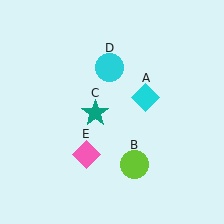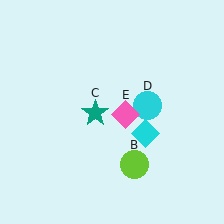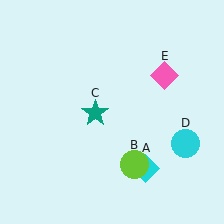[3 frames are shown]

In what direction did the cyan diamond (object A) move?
The cyan diamond (object A) moved down.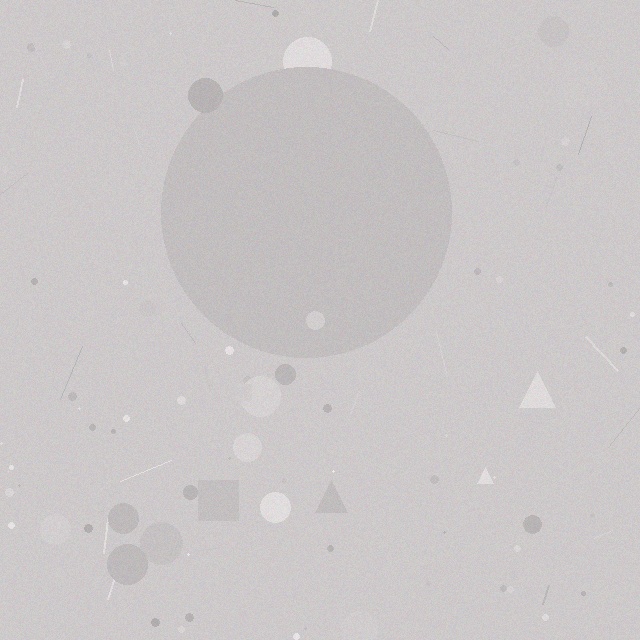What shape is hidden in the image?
A circle is hidden in the image.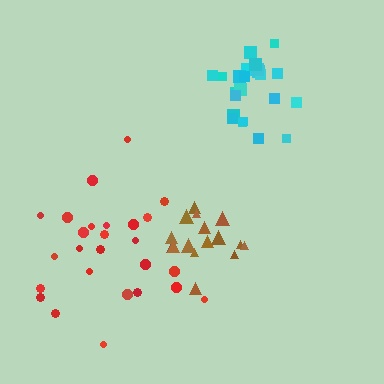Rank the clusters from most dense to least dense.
cyan, brown, red.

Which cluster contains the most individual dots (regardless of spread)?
Red (26).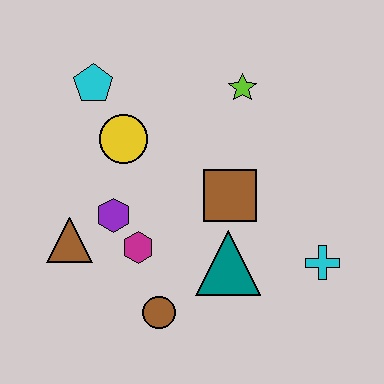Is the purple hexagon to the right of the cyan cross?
No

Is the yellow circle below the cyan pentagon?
Yes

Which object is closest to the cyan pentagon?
The yellow circle is closest to the cyan pentagon.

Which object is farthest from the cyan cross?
The cyan pentagon is farthest from the cyan cross.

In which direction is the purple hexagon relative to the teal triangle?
The purple hexagon is to the left of the teal triangle.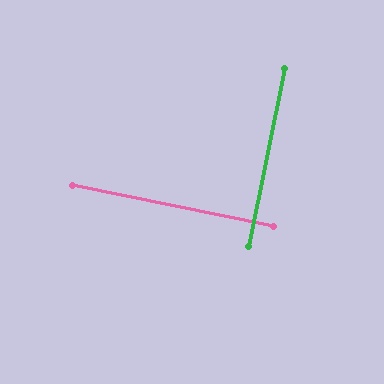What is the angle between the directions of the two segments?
Approximately 90 degrees.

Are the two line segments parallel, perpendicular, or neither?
Perpendicular — they meet at approximately 90°.